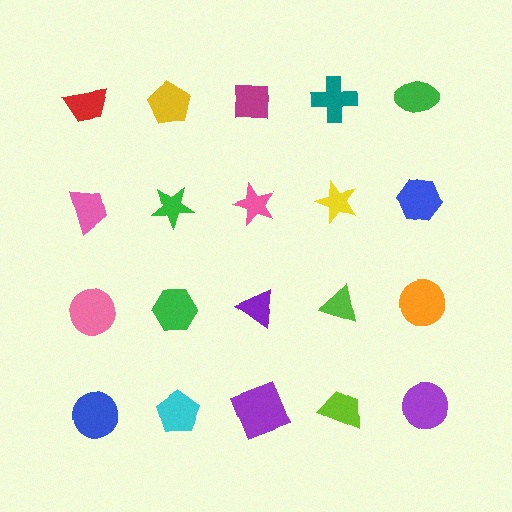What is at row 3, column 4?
A lime triangle.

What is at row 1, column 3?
A magenta square.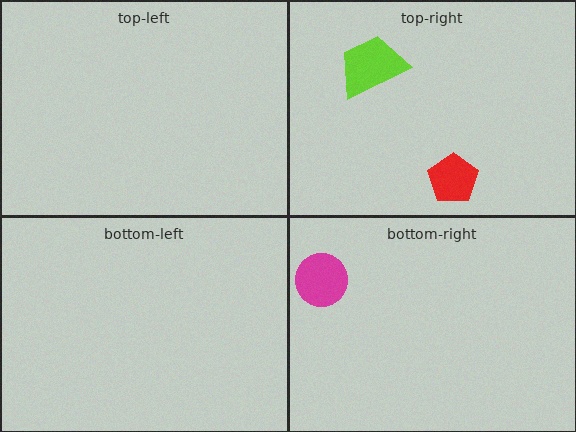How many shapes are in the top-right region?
2.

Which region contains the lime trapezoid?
The top-right region.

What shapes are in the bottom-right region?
The magenta circle.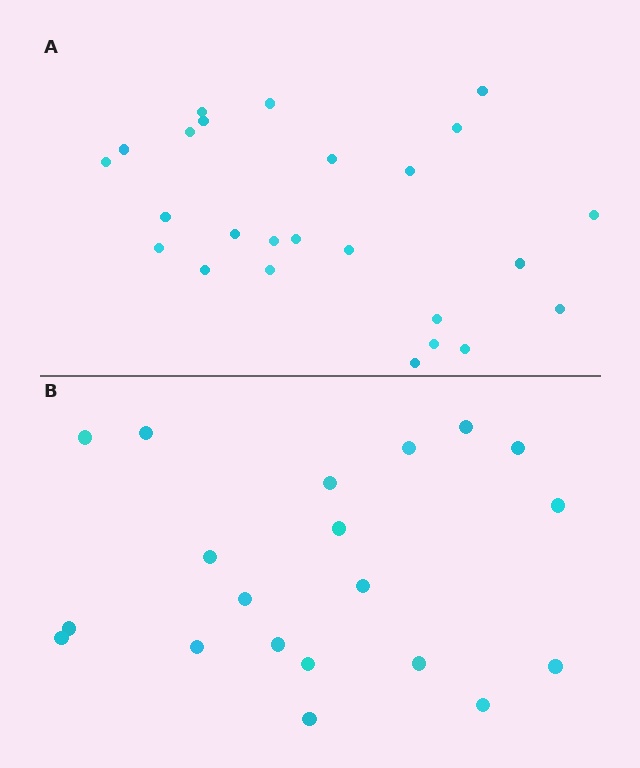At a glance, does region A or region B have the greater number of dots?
Region A (the top region) has more dots.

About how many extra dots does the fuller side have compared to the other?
Region A has about 5 more dots than region B.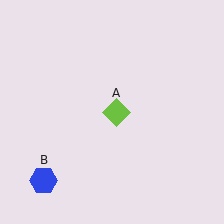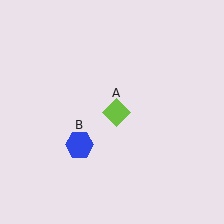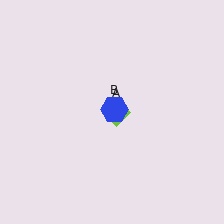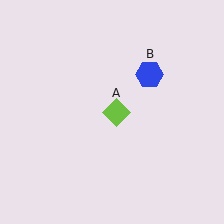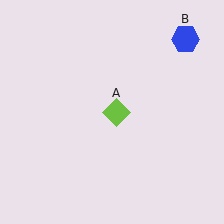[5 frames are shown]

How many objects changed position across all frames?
1 object changed position: blue hexagon (object B).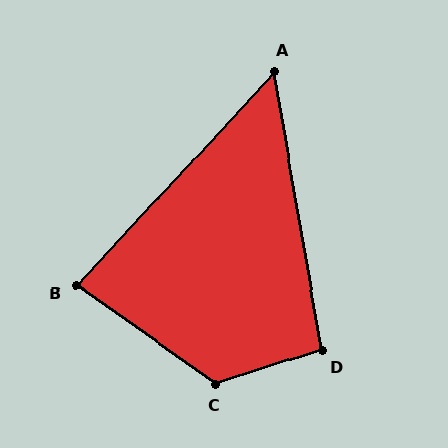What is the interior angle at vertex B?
Approximately 82 degrees (acute).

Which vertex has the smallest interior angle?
A, at approximately 53 degrees.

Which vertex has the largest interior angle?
C, at approximately 127 degrees.